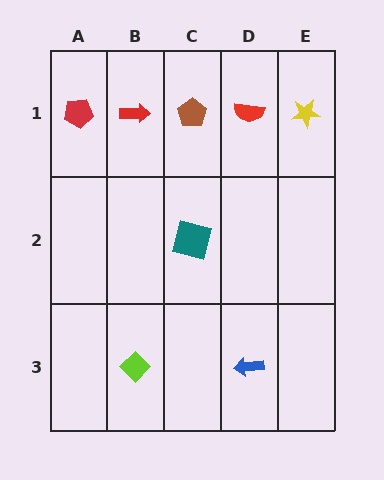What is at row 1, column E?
A yellow star.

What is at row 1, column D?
A red semicircle.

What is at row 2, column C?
A teal square.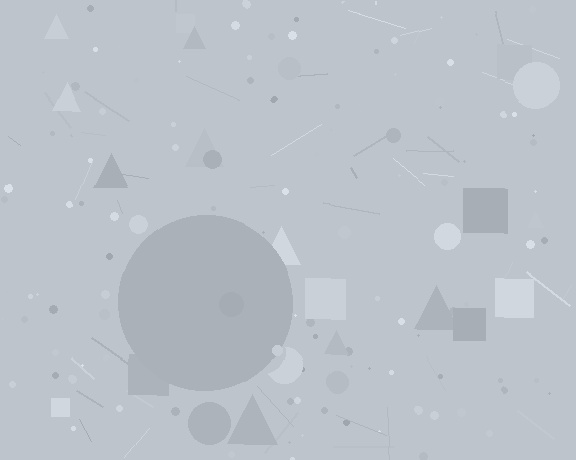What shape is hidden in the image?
A circle is hidden in the image.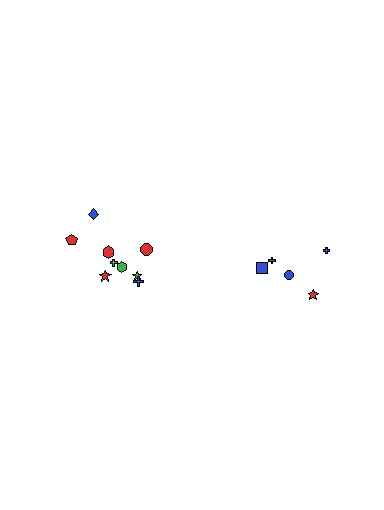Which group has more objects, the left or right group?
The left group.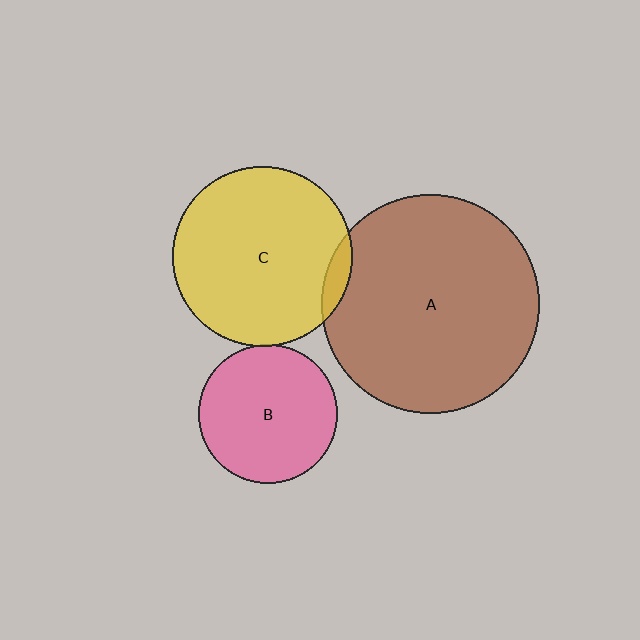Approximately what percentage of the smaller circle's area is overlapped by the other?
Approximately 5%.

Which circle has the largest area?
Circle A (brown).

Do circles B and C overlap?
Yes.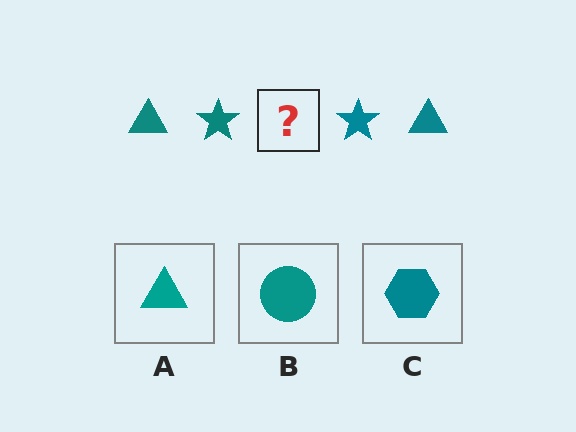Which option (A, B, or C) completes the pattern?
A.